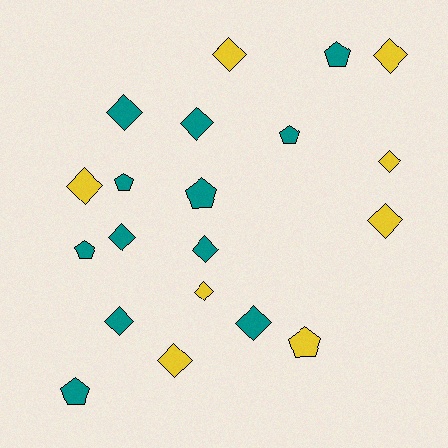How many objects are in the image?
There are 20 objects.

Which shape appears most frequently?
Diamond, with 13 objects.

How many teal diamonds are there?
There are 6 teal diamonds.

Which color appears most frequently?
Teal, with 12 objects.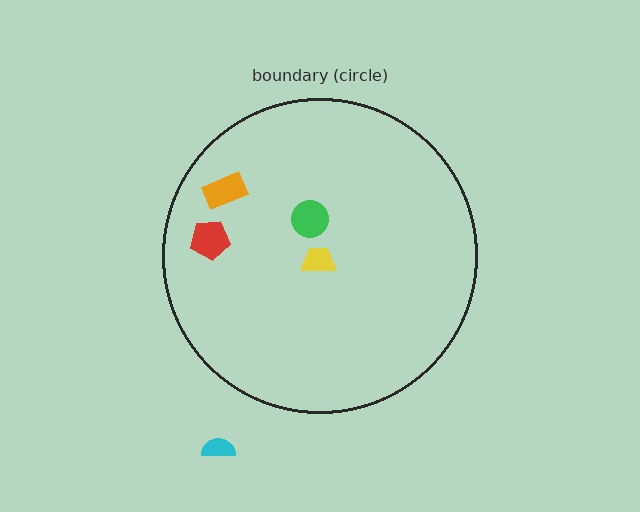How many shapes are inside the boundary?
4 inside, 1 outside.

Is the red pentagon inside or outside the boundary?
Inside.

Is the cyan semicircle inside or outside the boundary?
Outside.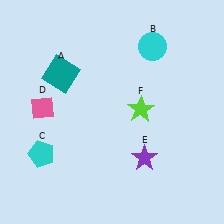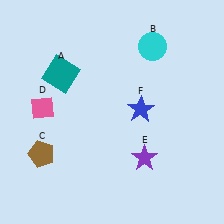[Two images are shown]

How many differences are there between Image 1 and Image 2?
There are 2 differences between the two images.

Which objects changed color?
C changed from cyan to brown. F changed from lime to blue.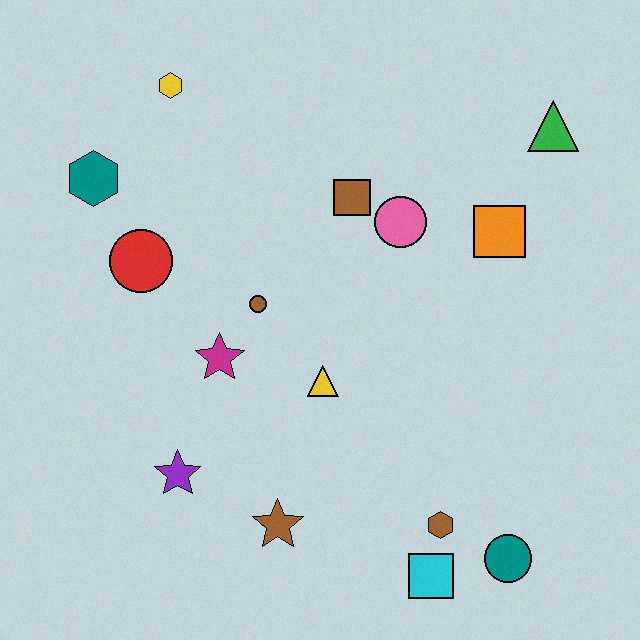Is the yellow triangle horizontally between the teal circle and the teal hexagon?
Yes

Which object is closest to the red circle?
The teal hexagon is closest to the red circle.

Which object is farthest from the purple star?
The green triangle is farthest from the purple star.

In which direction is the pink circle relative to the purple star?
The pink circle is above the purple star.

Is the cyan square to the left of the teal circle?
Yes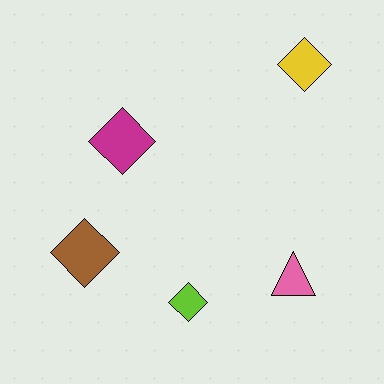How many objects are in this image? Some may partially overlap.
There are 5 objects.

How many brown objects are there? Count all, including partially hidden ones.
There is 1 brown object.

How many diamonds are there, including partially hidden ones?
There are 4 diamonds.